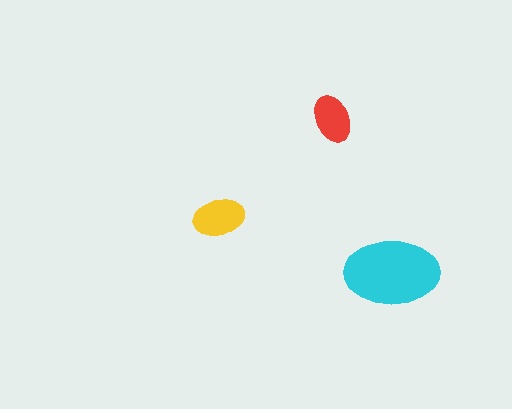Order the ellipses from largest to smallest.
the cyan one, the yellow one, the red one.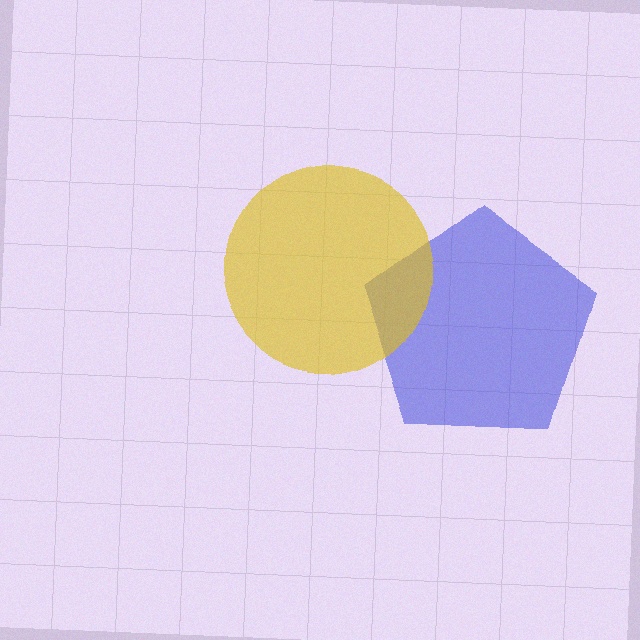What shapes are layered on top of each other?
The layered shapes are: a blue pentagon, a yellow circle.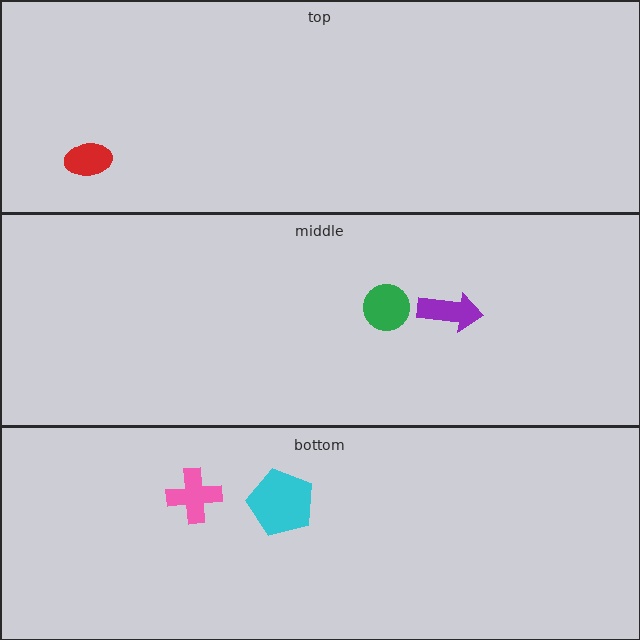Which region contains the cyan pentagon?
The bottom region.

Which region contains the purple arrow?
The middle region.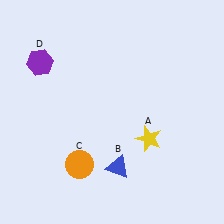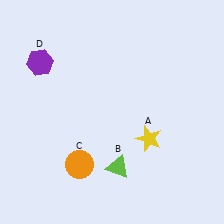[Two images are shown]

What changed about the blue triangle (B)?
In Image 1, B is blue. In Image 2, it changed to lime.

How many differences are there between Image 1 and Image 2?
There is 1 difference between the two images.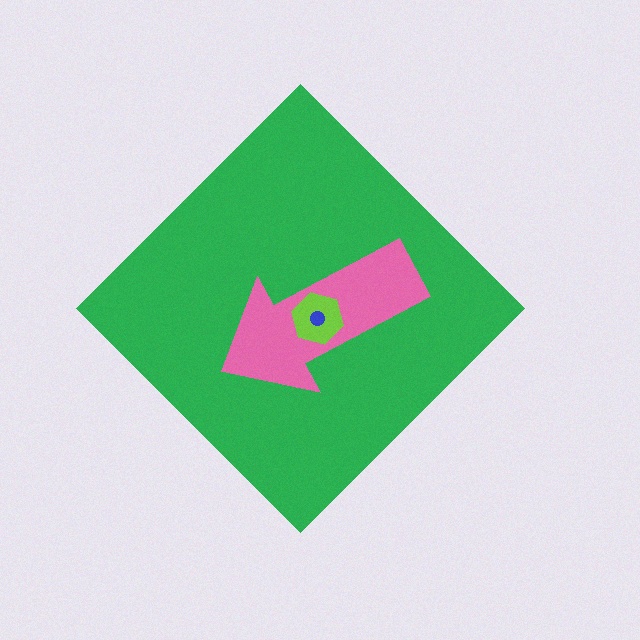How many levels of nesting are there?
4.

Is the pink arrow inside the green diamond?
Yes.